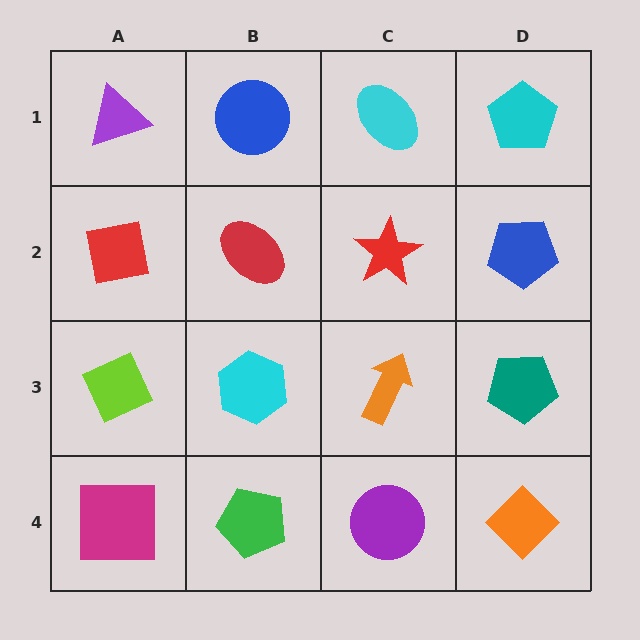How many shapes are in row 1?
4 shapes.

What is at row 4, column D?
An orange diamond.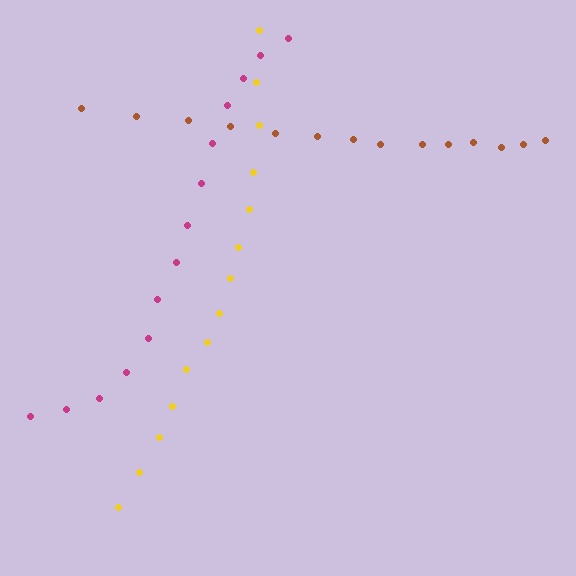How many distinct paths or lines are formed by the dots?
There are 3 distinct paths.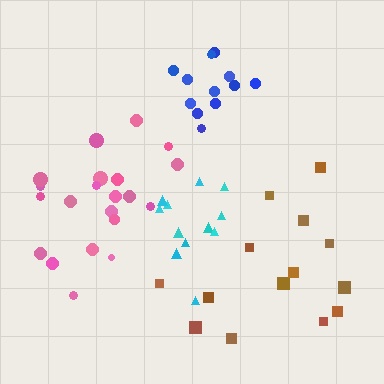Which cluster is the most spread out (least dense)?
Brown.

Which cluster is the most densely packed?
Blue.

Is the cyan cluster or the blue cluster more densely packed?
Blue.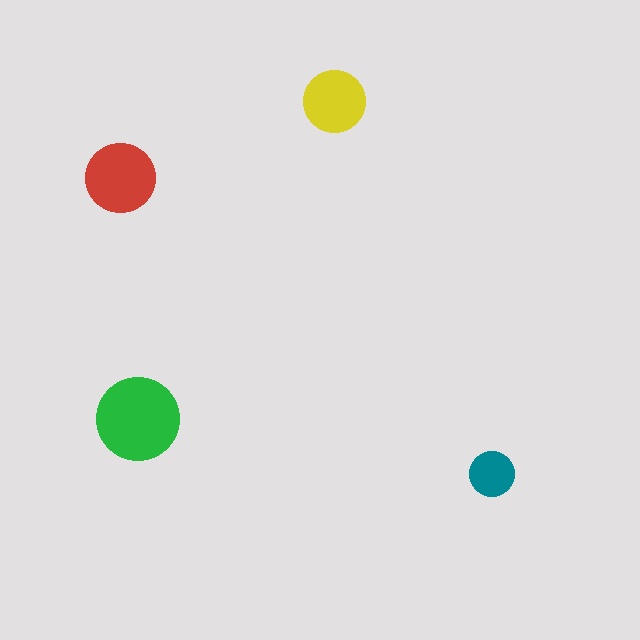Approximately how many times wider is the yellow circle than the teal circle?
About 1.5 times wider.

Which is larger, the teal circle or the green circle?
The green one.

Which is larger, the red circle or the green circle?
The green one.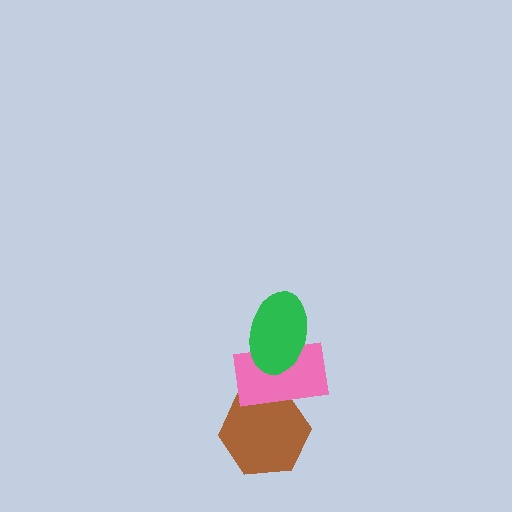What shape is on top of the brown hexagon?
The pink rectangle is on top of the brown hexagon.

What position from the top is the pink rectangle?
The pink rectangle is 2nd from the top.